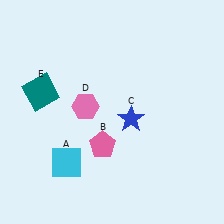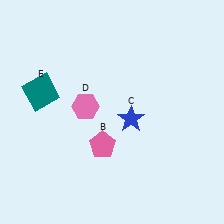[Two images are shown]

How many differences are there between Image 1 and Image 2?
There is 1 difference between the two images.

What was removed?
The cyan square (A) was removed in Image 2.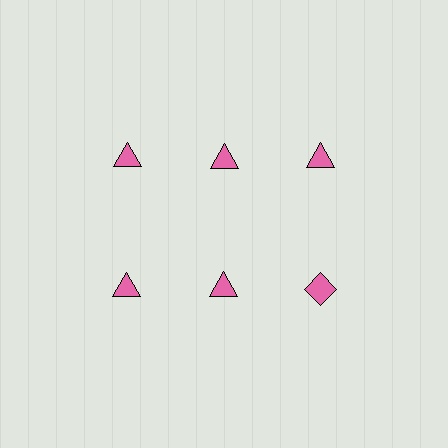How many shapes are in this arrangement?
There are 6 shapes arranged in a grid pattern.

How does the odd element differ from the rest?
It has a different shape: diamond instead of triangle.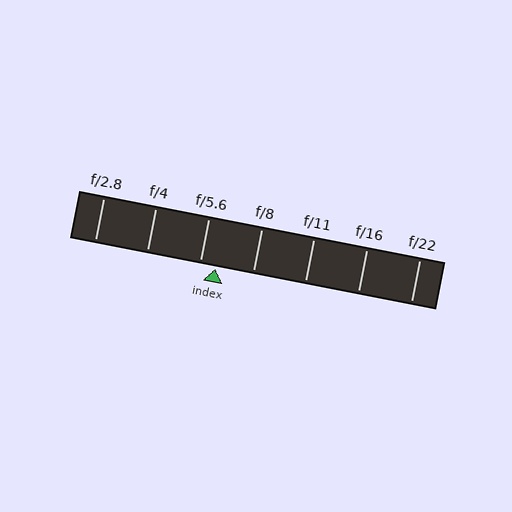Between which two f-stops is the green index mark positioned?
The index mark is between f/5.6 and f/8.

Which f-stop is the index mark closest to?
The index mark is closest to f/5.6.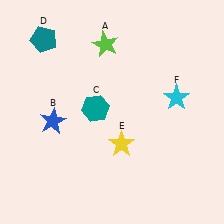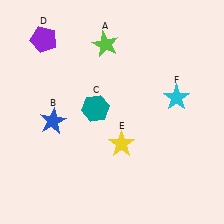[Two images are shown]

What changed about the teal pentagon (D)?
In Image 1, D is teal. In Image 2, it changed to purple.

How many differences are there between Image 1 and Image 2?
There is 1 difference between the two images.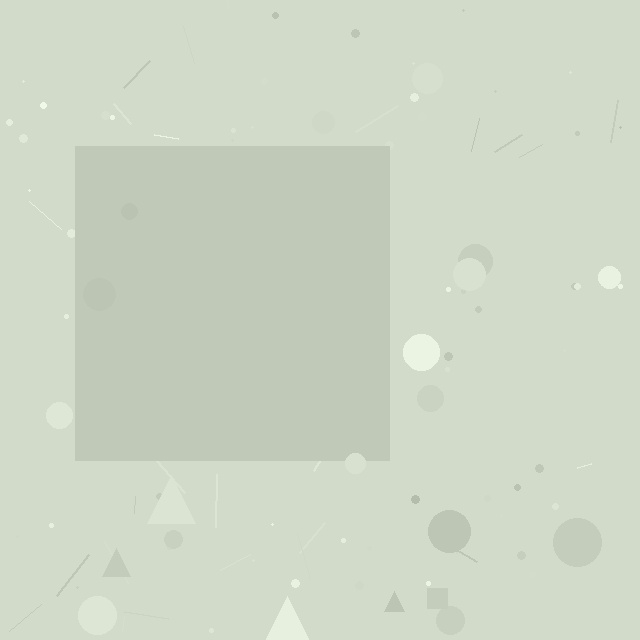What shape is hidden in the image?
A square is hidden in the image.